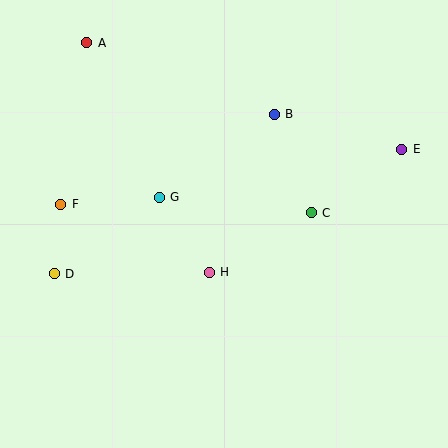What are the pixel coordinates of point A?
Point A is at (87, 43).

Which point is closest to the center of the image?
Point H at (209, 272) is closest to the center.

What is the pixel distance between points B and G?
The distance between B and G is 142 pixels.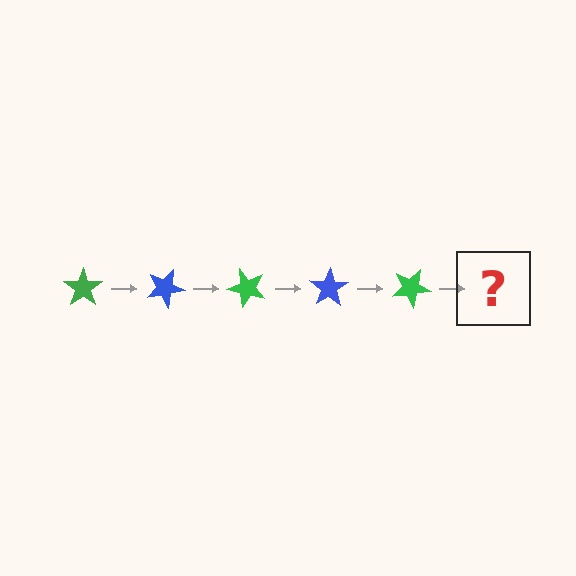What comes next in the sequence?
The next element should be a blue star, rotated 125 degrees from the start.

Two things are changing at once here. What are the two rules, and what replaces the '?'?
The two rules are that it rotates 25 degrees each step and the color cycles through green and blue. The '?' should be a blue star, rotated 125 degrees from the start.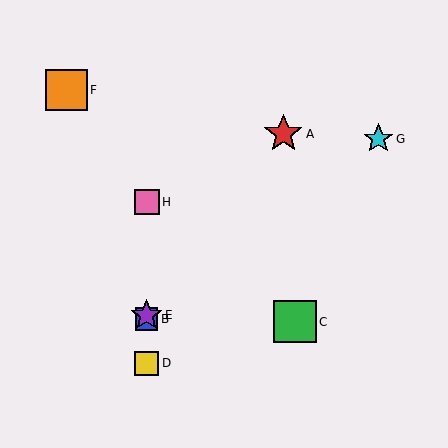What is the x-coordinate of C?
Object C is at x≈295.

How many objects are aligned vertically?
4 objects (B, D, E, H) are aligned vertically.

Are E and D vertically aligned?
Yes, both are at x≈147.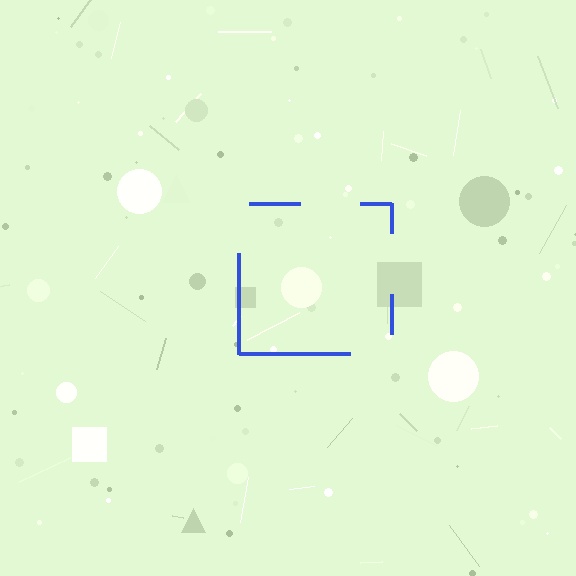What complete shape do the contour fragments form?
The contour fragments form a square.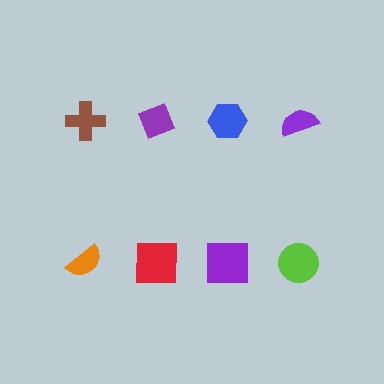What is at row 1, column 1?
A brown cross.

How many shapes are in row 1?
4 shapes.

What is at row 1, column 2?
A purple diamond.